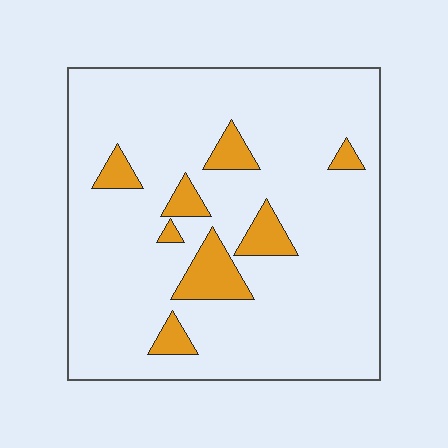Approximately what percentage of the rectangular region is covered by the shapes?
Approximately 10%.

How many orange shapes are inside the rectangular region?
8.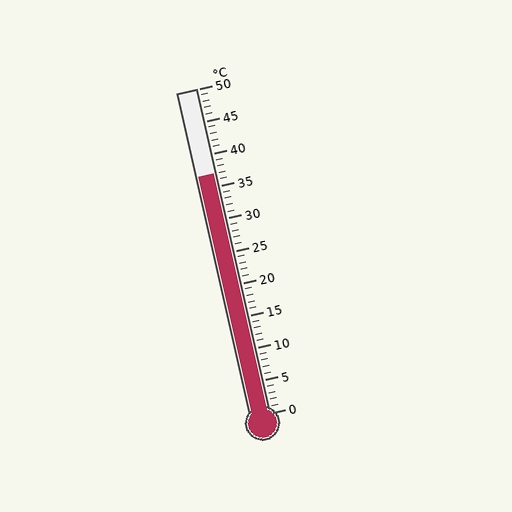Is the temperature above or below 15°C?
The temperature is above 15°C.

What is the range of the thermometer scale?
The thermometer scale ranges from 0°C to 50°C.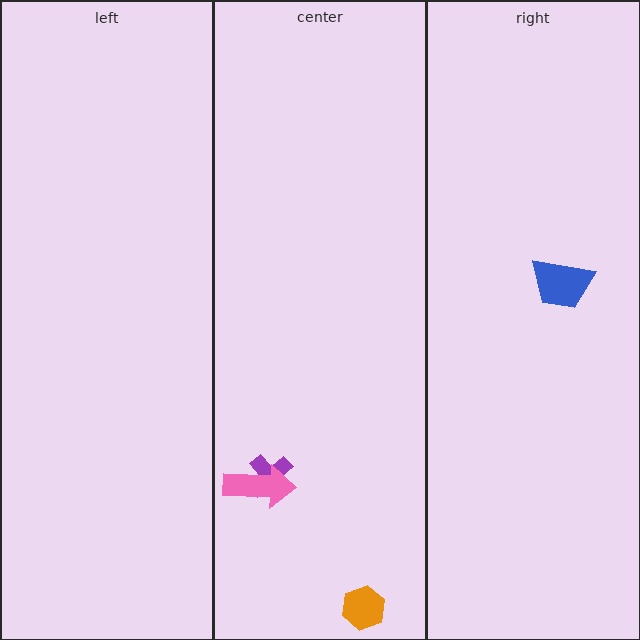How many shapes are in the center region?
3.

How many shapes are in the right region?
1.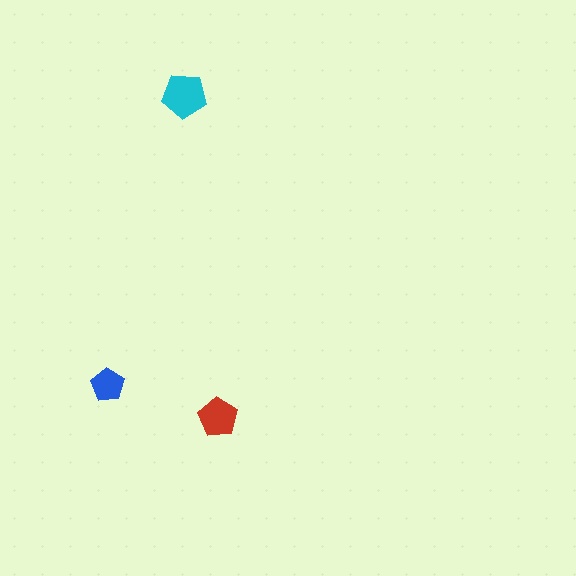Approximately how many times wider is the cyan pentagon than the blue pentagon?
About 1.5 times wider.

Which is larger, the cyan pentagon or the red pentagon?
The cyan one.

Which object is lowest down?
The red pentagon is bottommost.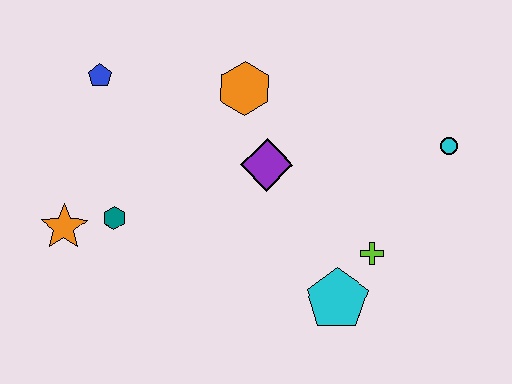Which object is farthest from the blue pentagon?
The cyan circle is farthest from the blue pentagon.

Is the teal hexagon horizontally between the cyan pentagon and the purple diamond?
No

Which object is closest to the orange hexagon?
The purple diamond is closest to the orange hexagon.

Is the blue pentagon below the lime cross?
No